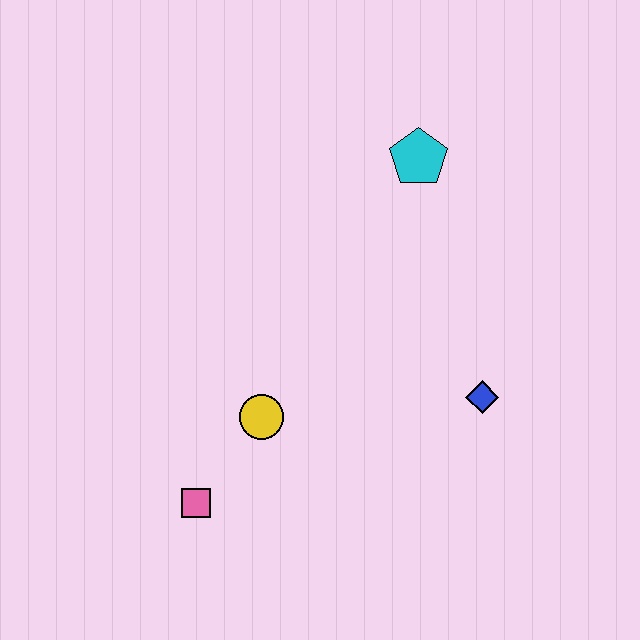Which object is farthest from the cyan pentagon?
The pink square is farthest from the cyan pentagon.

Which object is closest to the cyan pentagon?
The blue diamond is closest to the cyan pentagon.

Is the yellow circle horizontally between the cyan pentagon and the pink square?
Yes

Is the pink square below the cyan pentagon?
Yes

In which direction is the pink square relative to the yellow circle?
The pink square is below the yellow circle.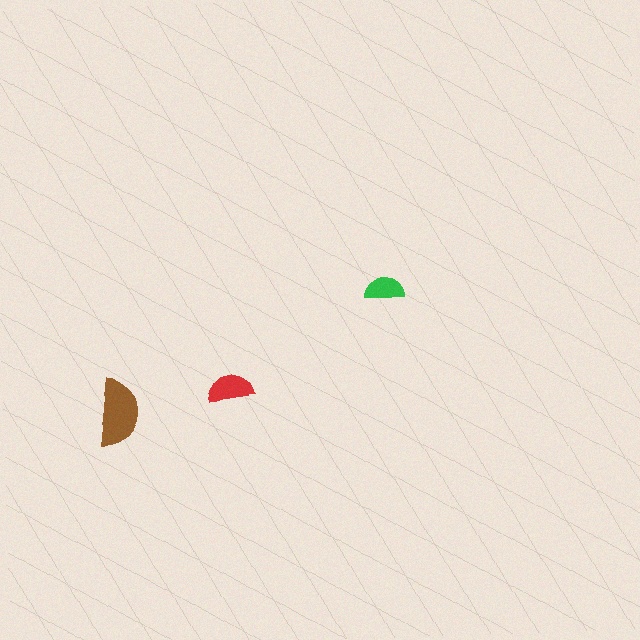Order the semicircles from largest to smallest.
the brown one, the red one, the green one.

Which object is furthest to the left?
The brown semicircle is leftmost.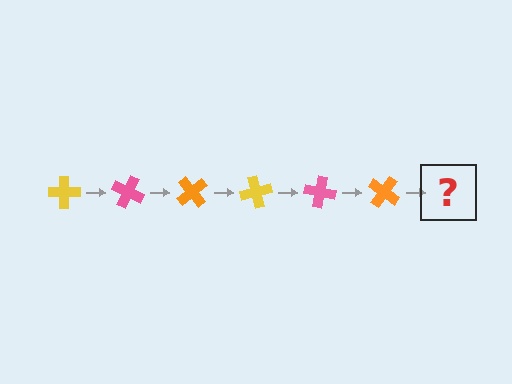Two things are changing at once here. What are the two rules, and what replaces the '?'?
The two rules are that it rotates 25 degrees each step and the color cycles through yellow, pink, and orange. The '?' should be a yellow cross, rotated 150 degrees from the start.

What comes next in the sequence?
The next element should be a yellow cross, rotated 150 degrees from the start.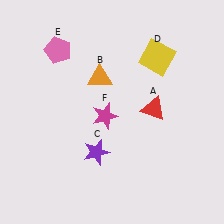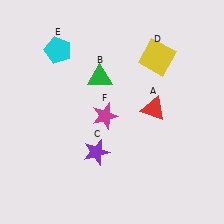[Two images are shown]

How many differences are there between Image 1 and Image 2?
There are 2 differences between the two images.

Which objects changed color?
B changed from orange to green. E changed from pink to cyan.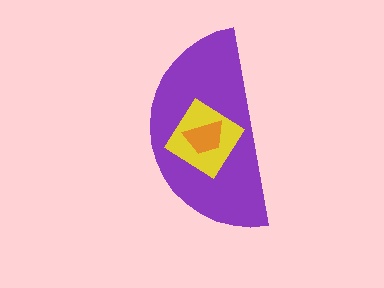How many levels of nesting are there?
3.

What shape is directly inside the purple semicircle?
The yellow diamond.